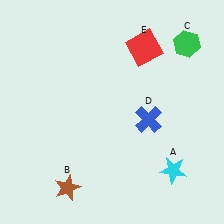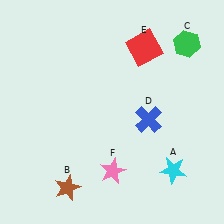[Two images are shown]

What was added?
A pink star (F) was added in Image 2.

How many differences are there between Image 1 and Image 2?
There is 1 difference between the two images.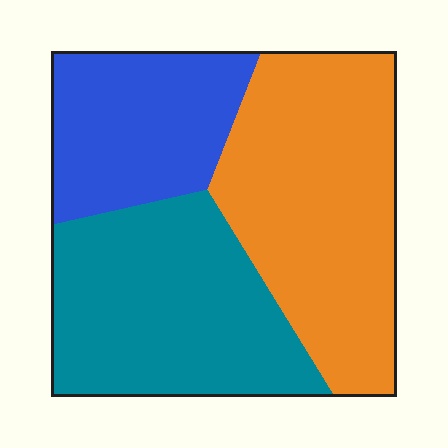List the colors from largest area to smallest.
From largest to smallest: orange, teal, blue.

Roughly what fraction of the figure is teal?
Teal takes up about three eighths (3/8) of the figure.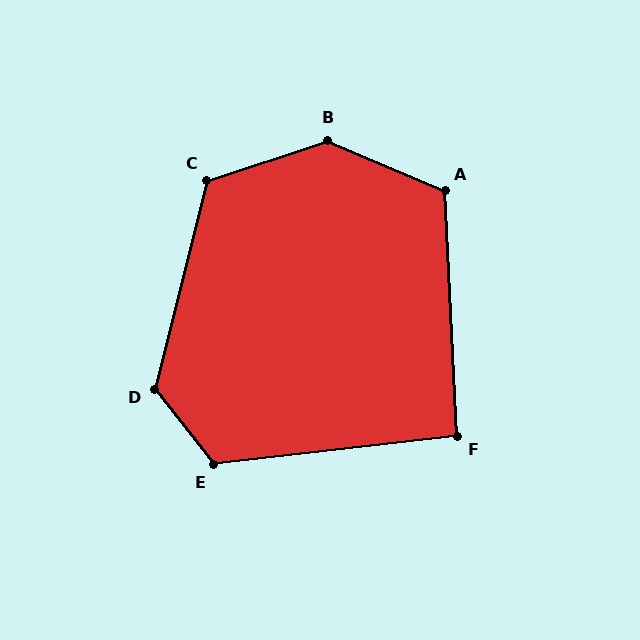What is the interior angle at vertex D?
Approximately 128 degrees (obtuse).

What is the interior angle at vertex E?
Approximately 122 degrees (obtuse).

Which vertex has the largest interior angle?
B, at approximately 138 degrees.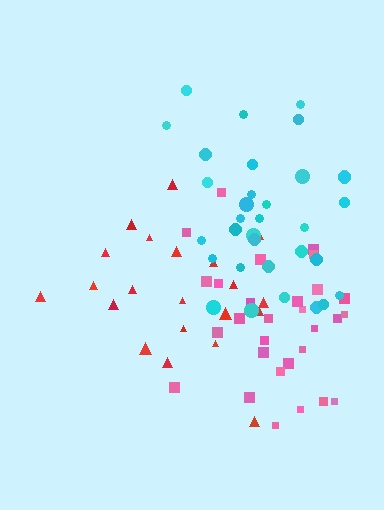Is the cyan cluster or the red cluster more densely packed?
Cyan.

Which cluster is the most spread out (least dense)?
Red.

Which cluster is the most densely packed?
Cyan.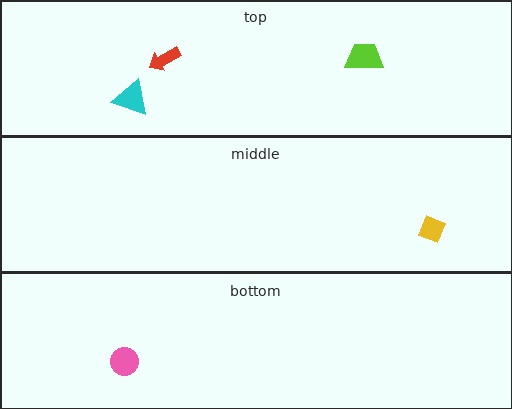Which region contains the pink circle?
The bottom region.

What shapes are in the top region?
The cyan triangle, the red arrow, the lime trapezoid.